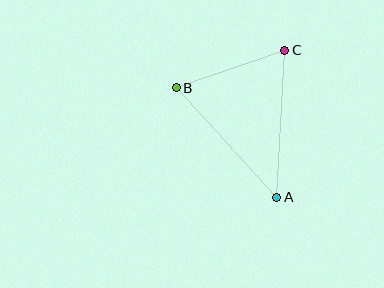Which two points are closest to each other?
Points B and C are closest to each other.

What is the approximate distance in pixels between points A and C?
The distance between A and C is approximately 147 pixels.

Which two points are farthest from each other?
Points A and B are farthest from each other.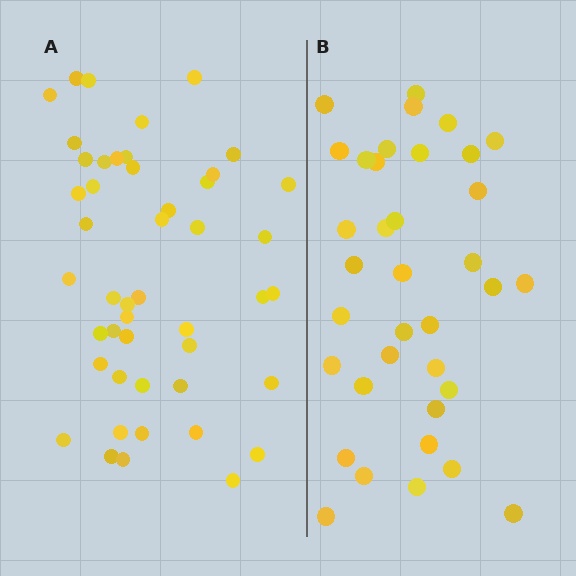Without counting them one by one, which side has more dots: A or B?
Region A (the left region) has more dots.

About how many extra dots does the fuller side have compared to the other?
Region A has roughly 12 or so more dots than region B.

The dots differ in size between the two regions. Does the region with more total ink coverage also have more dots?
No. Region B has more total ink coverage because its dots are larger, but region A actually contains more individual dots. Total area can be misleading — the number of items is what matters here.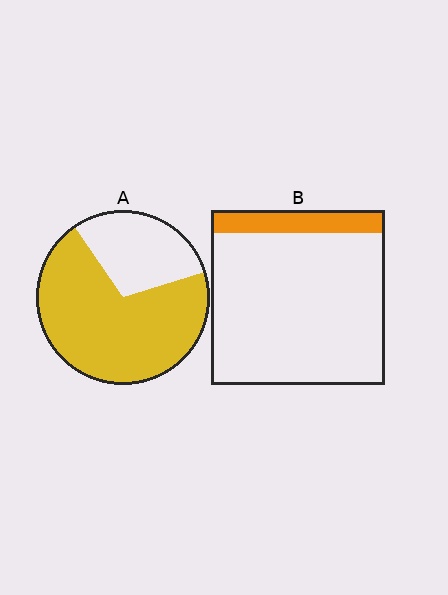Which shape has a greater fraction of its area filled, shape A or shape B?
Shape A.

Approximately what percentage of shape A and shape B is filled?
A is approximately 70% and B is approximately 15%.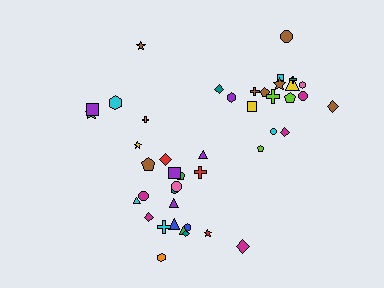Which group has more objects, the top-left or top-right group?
The top-right group.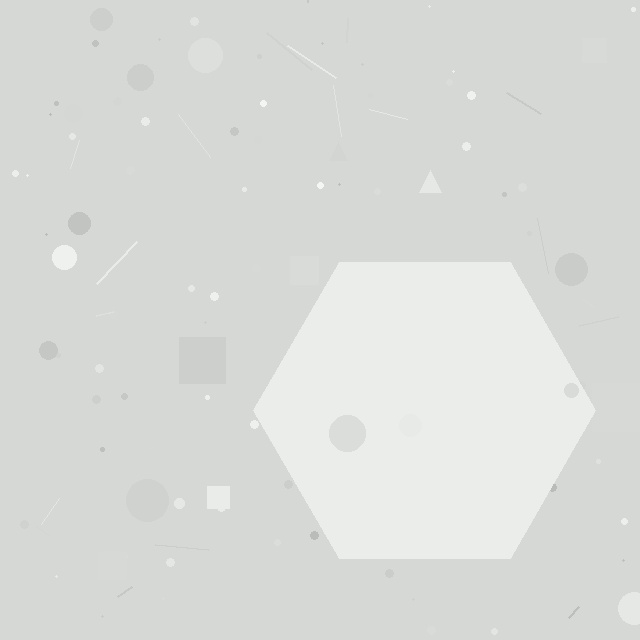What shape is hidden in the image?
A hexagon is hidden in the image.